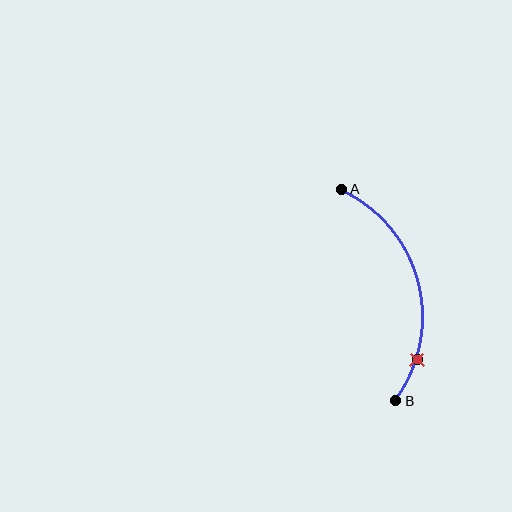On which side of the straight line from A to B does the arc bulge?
The arc bulges to the right of the straight line connecting A and B.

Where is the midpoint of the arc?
The arc midpoint is the point on the curve farthest from the straight line joining A and B. It sits to the right of that line.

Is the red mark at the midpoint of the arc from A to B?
No. The red mark lies on the arc but is closer to endpoint B. The arc midpoint would be at the point on the curve equidistant along the arc from both A and B.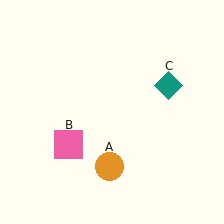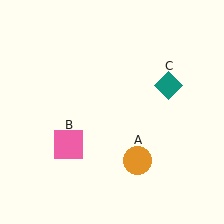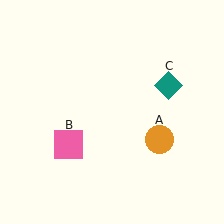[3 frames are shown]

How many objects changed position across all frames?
1 object changed position: orange circle (object A).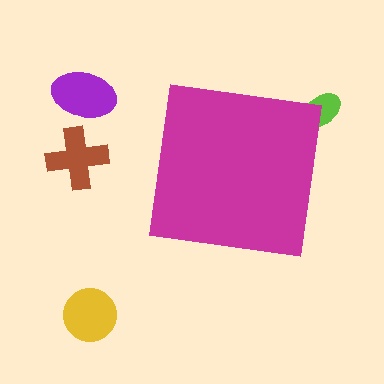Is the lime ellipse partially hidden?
Yes, the lime ellipse is partially hidden behind the magenta square.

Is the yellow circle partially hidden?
No, the yellow circle is fully visible.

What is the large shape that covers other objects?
A magenta square.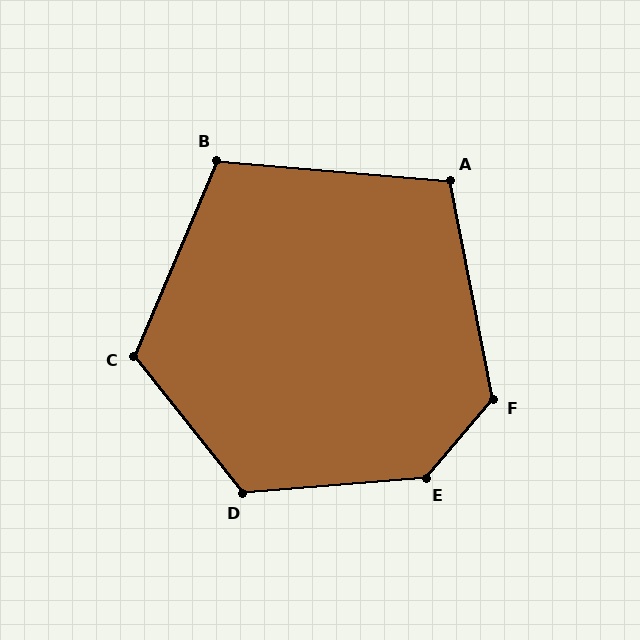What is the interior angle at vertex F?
Approximately 128 degrees (obtuse).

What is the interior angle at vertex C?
Approximately 119 degrees (obtuse).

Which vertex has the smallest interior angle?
A, at approximately 106 degrees.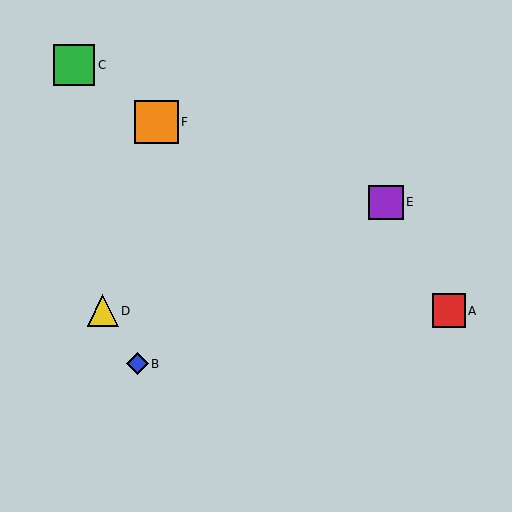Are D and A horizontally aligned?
Yes, both are at y≈311.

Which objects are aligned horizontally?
Objects A, D are aligned horizontally.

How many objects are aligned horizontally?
2 objects (A, D) are aligned horizontally.